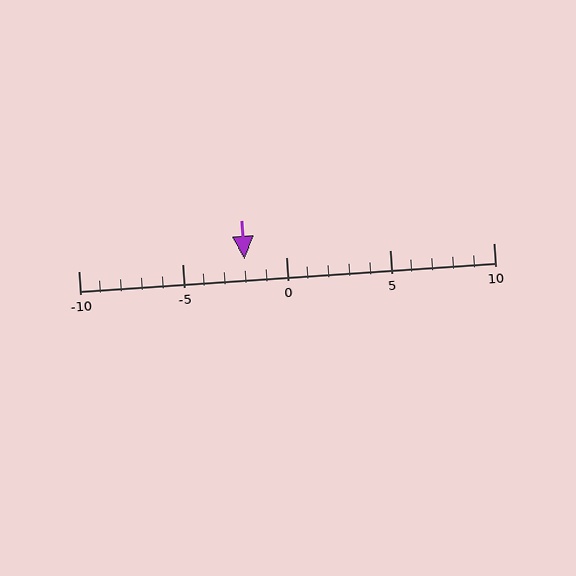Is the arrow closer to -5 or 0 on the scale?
The arrow is closer to 0.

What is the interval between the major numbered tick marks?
The major tick marks are spaced 5 units apart.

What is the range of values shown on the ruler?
The ruler shows values from -10 to 10.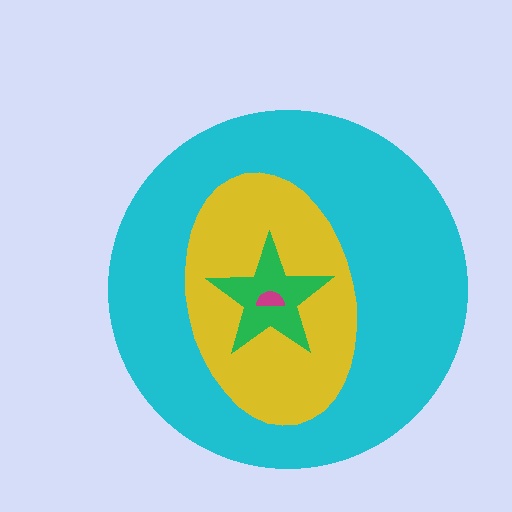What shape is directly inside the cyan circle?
The yellow ellipse.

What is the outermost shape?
The cyan circle.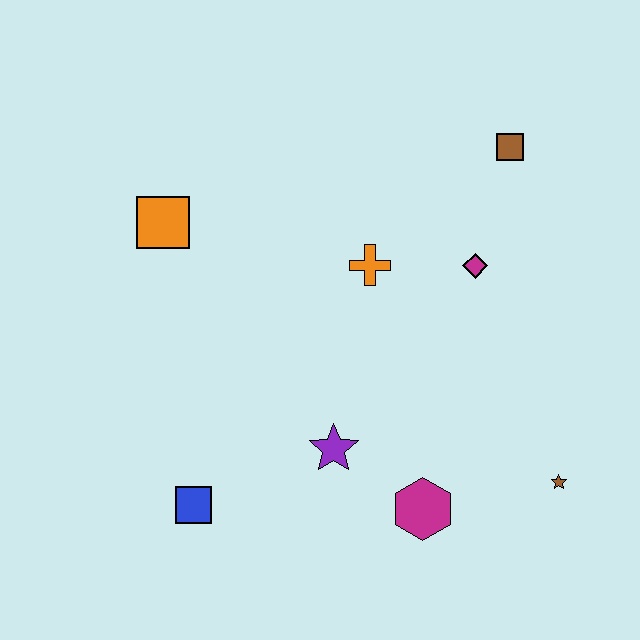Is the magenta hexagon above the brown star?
No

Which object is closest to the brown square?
The magenta diamond is closest to the brown square.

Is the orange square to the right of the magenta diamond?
No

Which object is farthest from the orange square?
The brown star is farthest from the orange square.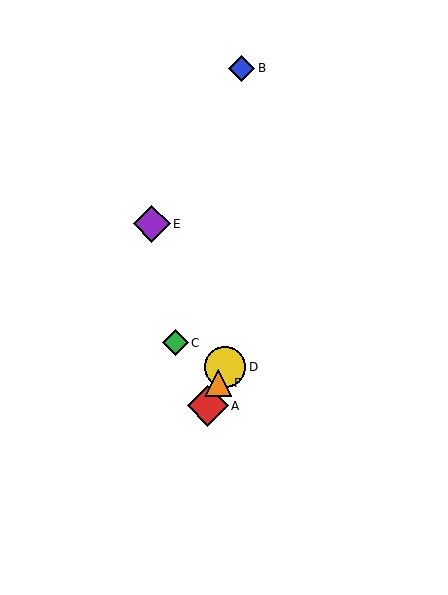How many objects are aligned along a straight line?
3 objects (A, D, F) are aligned along a straight line.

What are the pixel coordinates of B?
Object B is at (242, 68).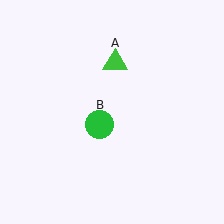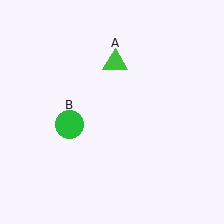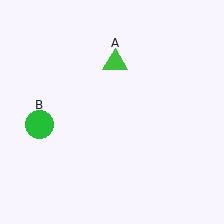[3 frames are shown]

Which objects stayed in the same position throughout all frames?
Green triangle (object A) remained stationary.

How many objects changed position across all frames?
1 object changed position: green circle (object B).